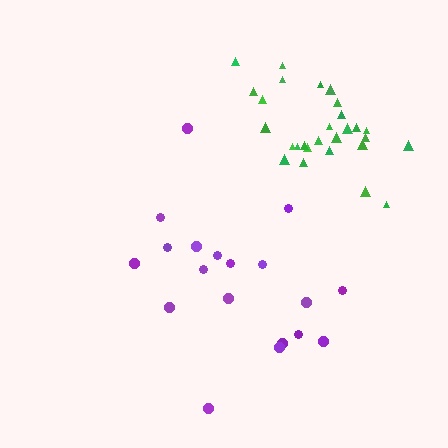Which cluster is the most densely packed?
Green.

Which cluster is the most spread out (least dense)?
Purple.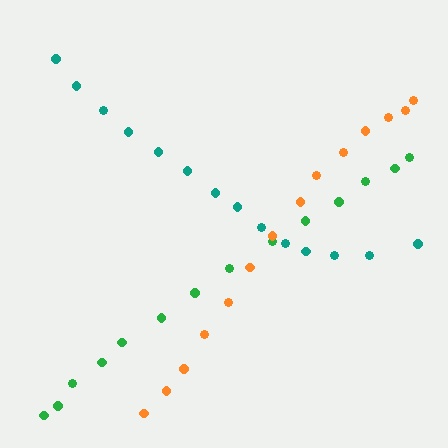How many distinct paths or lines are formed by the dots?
There are 3 distinct paths.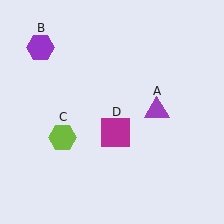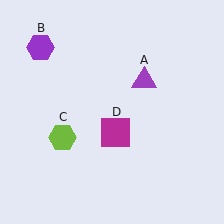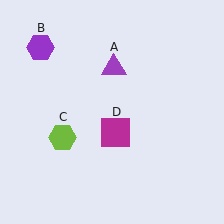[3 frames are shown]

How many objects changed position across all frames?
1 object changed position: purple triangle (object A).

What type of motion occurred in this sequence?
The purple triangle (object A) rotated counterclockwise around the center of the scene.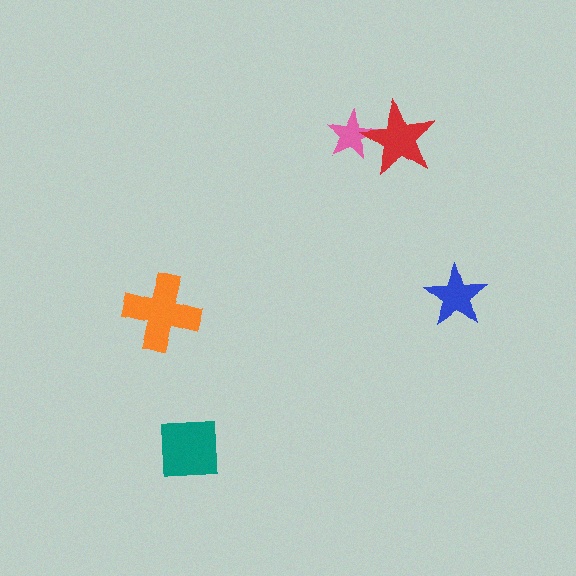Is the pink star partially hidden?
Yes, it is partially covered by another shape.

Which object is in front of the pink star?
The red star is in front of the pink star.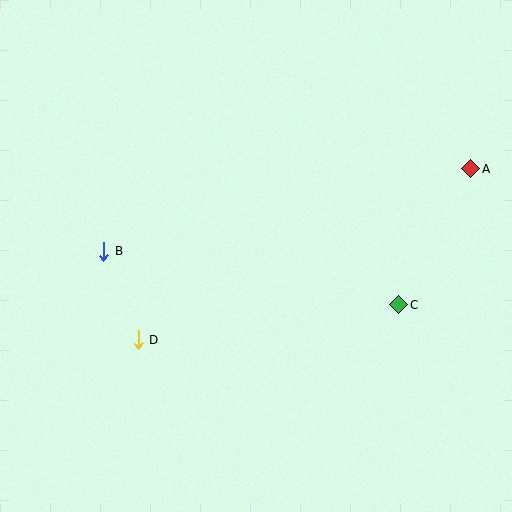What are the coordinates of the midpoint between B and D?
The midpoint between B and D is at (121, 296).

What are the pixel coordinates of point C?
Point C is at (399, 305).